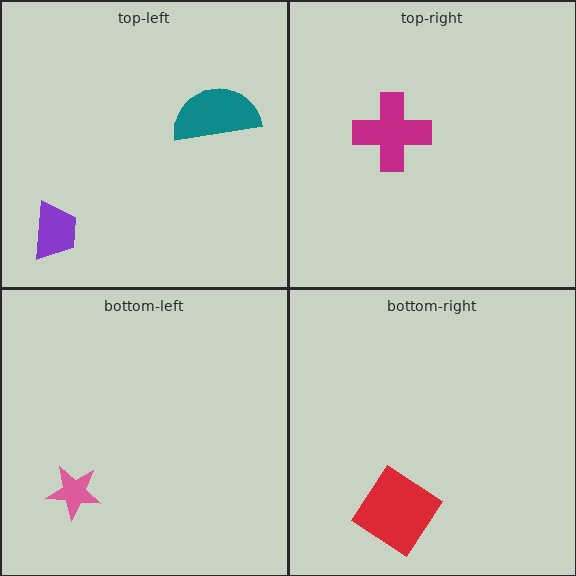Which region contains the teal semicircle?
The top-left region.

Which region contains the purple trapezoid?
The top-left region.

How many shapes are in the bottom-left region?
1.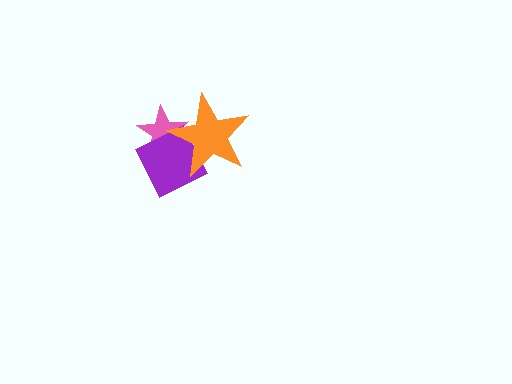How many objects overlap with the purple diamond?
2 objects overlap with the purple diamond.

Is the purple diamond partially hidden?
Yes, it is partially covered by another shape.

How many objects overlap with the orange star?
2 objects overlap with the orange star.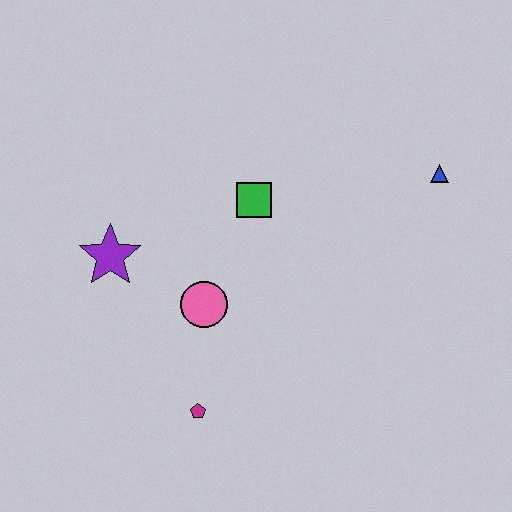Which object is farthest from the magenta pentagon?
The blue triangle is farthest from the magenta pentagon.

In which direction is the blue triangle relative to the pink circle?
The blue triangle is to the right of the pink circle.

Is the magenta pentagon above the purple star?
No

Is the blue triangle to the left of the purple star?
No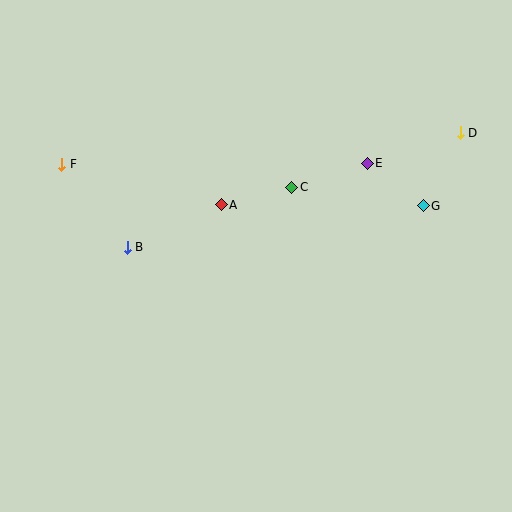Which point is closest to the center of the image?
Point A at (221, 205) is closest to the center.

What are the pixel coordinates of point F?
Point F is at (62, 164).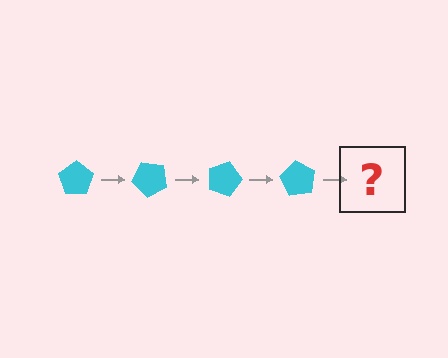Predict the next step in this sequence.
The next step is a cyan pentagon rotated 180 degrees.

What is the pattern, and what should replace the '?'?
The pattern is that the pentagon rotates 45 degrees each step. The '?' should be a cyan pentagon rotated 180 degrees.